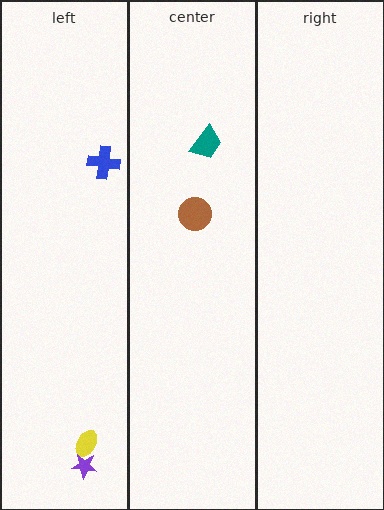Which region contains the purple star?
The left region.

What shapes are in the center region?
The brown circle, the teal trapezoid.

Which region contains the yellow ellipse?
The left region.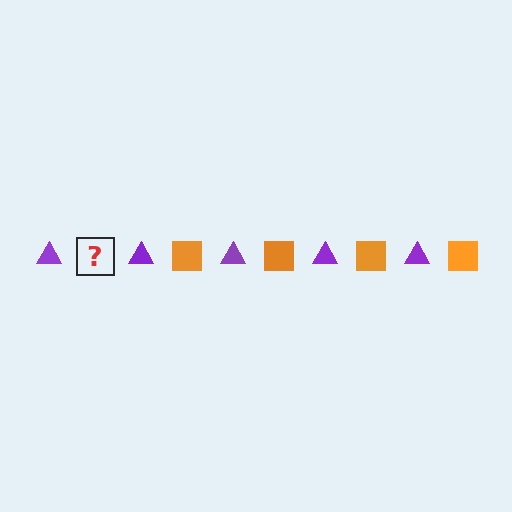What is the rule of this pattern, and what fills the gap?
The rule is that the pattern alternates between purple triangle and orange square. The gap should be filled with an orange square.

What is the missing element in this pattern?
The missing element is an orange square.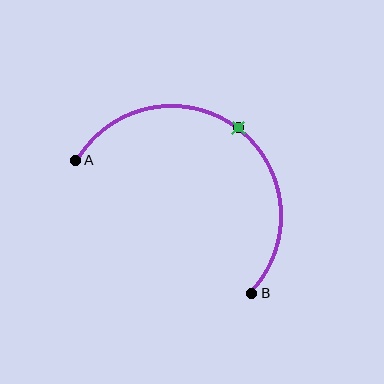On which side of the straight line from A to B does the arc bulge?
The arc bulges above and to the right of the straight line connecting A and B.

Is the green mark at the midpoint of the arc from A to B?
Yes. The green mark lies on the arc at equal arc-length from both A and B — it is the arc midpoint.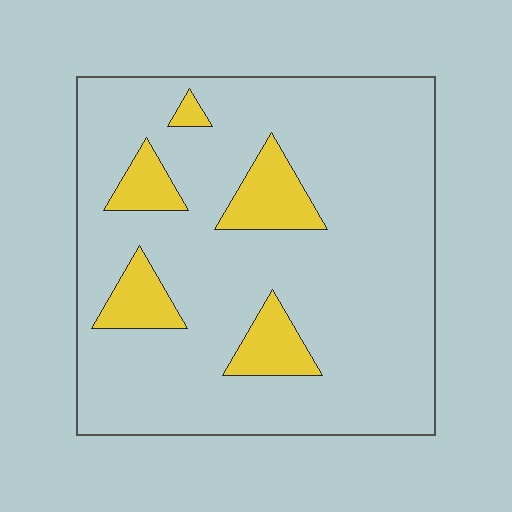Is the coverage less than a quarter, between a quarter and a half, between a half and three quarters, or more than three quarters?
Less than a quarter.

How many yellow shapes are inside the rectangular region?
5.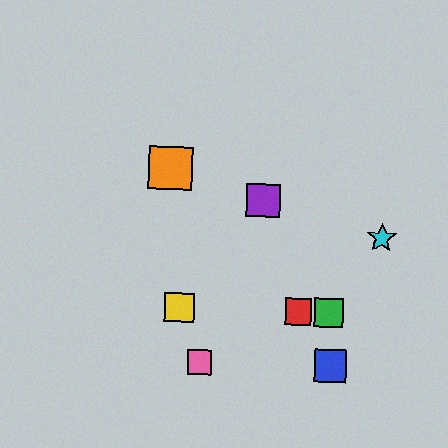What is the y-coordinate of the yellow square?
The yellow square is at y≈307.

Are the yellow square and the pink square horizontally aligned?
No, the yellow square is at y≈307 and the pink square is at y≈362.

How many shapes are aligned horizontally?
3 shapes (the red square, the green square, the yellow square) are aligned horizontally.